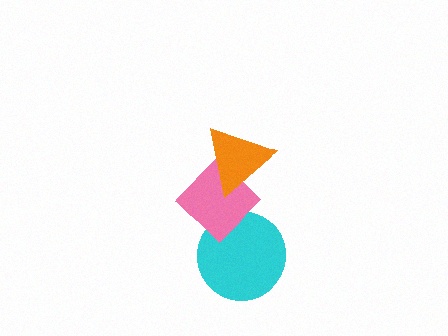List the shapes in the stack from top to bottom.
From top to bottom: the orange triangle, the pink diamond, the cyan circle.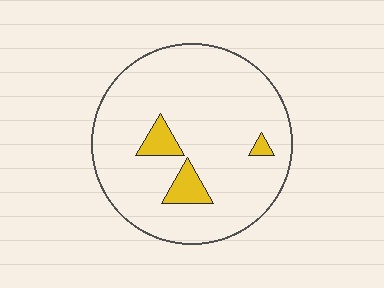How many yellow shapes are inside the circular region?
3.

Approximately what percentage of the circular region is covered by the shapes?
Approximately 10%.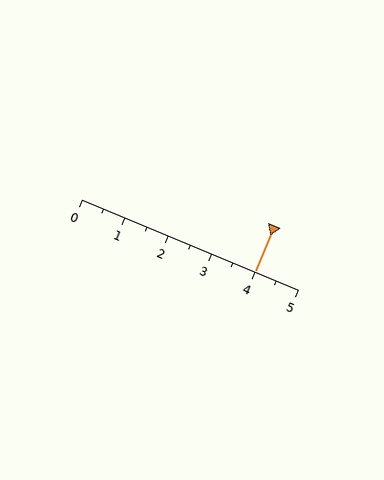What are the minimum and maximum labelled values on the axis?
The axis runs from 0 to 5.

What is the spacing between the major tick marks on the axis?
The major ticks are spaced 1 apart.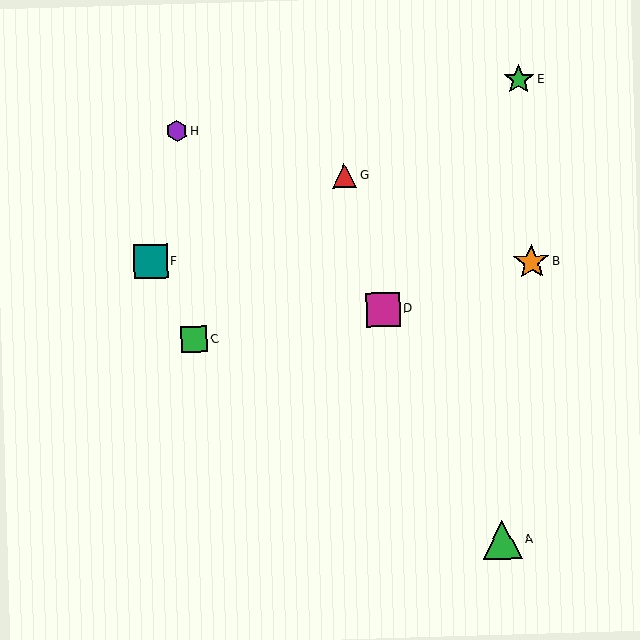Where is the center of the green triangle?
The center of the green triangle is at (502, 540).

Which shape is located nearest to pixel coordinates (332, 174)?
The red triangle (labeled G) at (344, 175) is nearest to that location.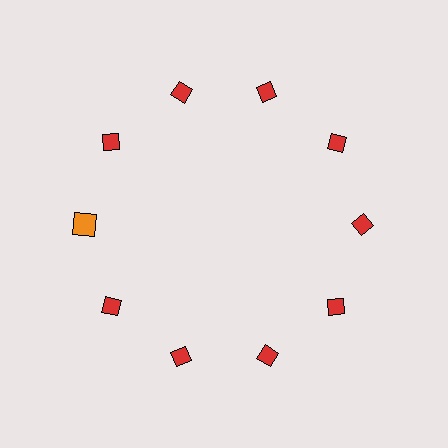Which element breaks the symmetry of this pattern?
The orange square at roughly the 9 o'clock position breaks the symmetry. All other shapes are red diamonds.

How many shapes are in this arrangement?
There are 10 shapes arranged in a ring pattern.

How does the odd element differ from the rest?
It differs in both color (orange instead of red) and shape (square instead of diamond).